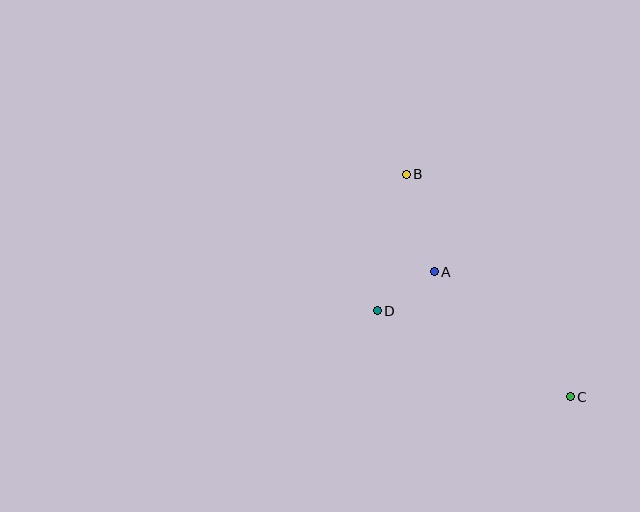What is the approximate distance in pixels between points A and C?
The distance between A and C is approximately 185 pixels.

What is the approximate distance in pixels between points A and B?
The distance between A and B is approximately 101 pixels.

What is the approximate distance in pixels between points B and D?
The distance between B and D is approximately 139 pixels.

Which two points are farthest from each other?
Points B and C are farthest from each other.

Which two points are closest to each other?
Points A and D are closest to each other.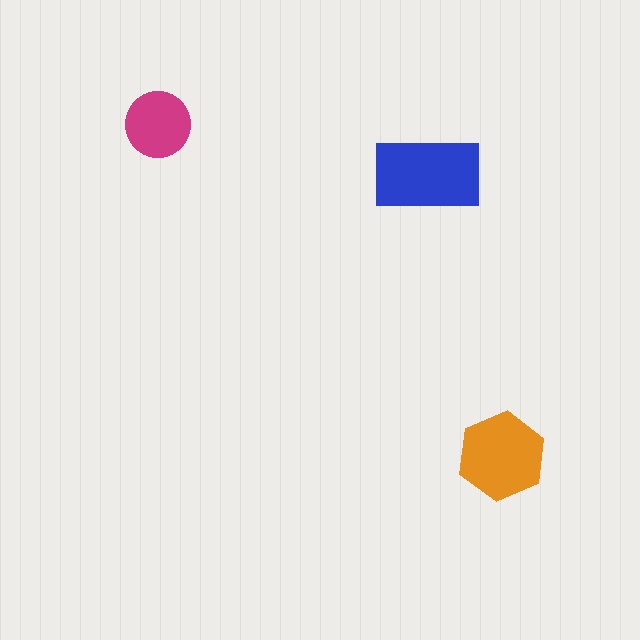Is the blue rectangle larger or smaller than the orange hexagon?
Larger.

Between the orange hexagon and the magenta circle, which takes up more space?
The orange hexagon.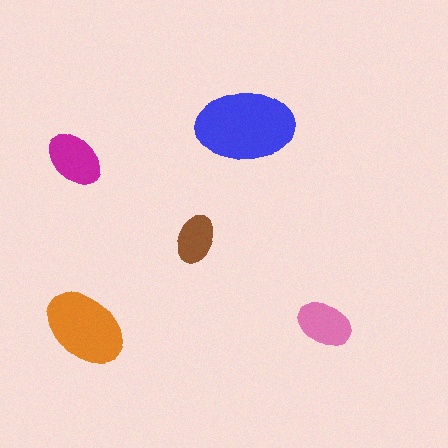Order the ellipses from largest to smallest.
the blue one, the orange one, the magenta one, the pink one, the brown one.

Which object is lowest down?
The pink ellipse is bottommost.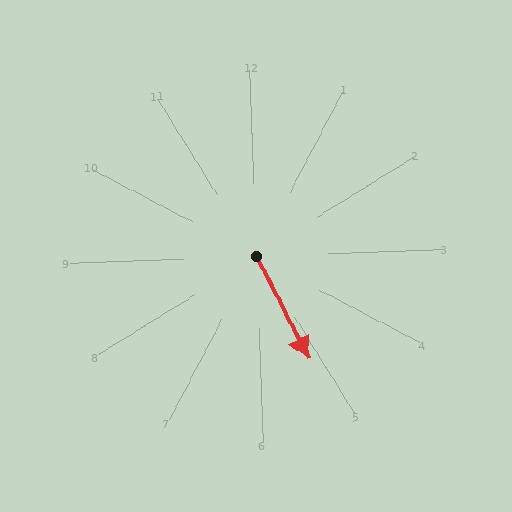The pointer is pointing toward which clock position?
Roughly 5 o'clock.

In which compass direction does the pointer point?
Southeast.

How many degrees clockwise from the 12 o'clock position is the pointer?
Approximately 155 degrees.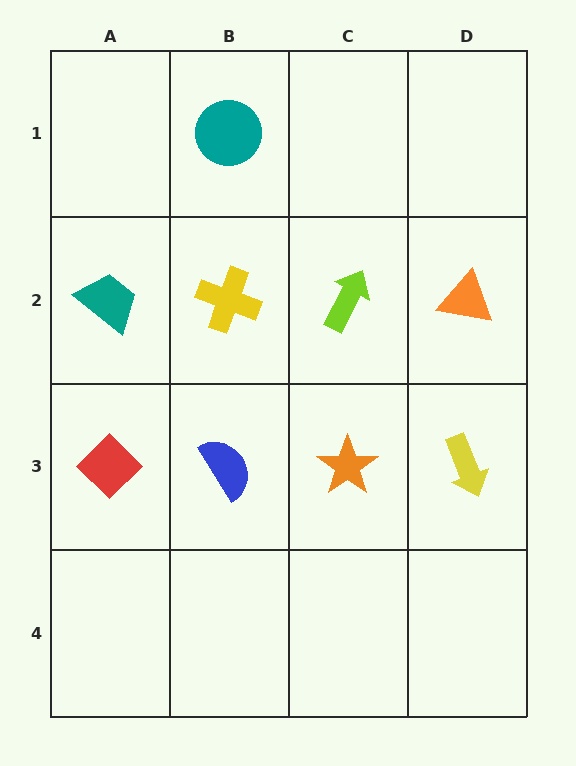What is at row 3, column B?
A blue semicircle.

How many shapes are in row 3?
4 shapes.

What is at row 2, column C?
A lime arrow.